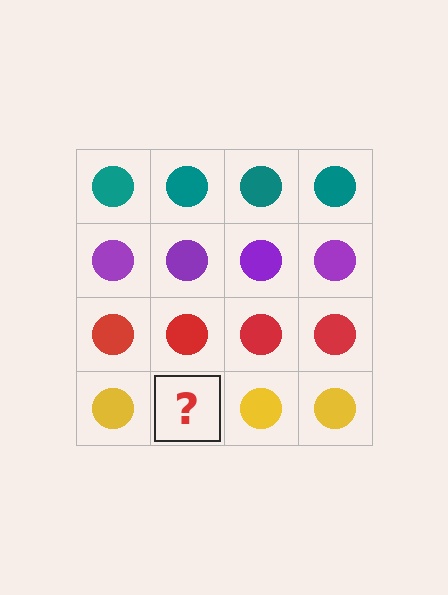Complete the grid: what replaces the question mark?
The question mark should be replaced with a yellow circle.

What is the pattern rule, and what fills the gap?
The rule is that each row has a consistent color. The gap should be filled with a yellow circle.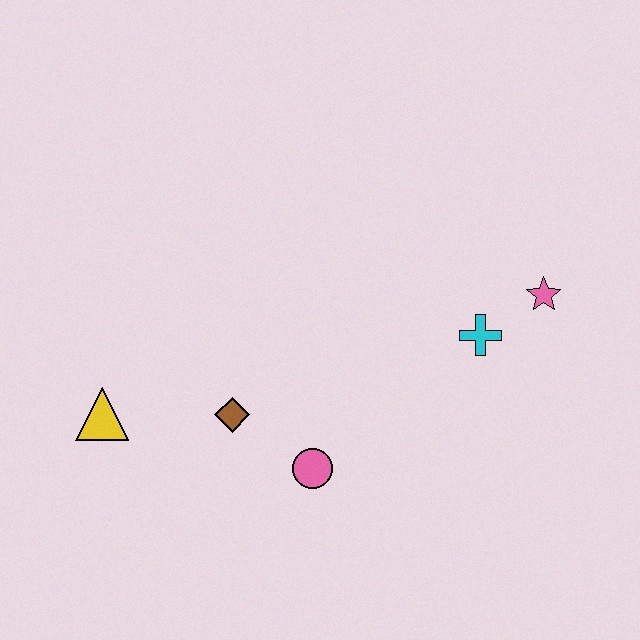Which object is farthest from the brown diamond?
The pink star is farthest from the brown diamond.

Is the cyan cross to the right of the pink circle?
Yes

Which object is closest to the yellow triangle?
The brown diamond is closest to the yellow triangle.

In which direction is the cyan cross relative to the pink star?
The cyan cross is to the left of the pink star.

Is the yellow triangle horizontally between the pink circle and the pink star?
No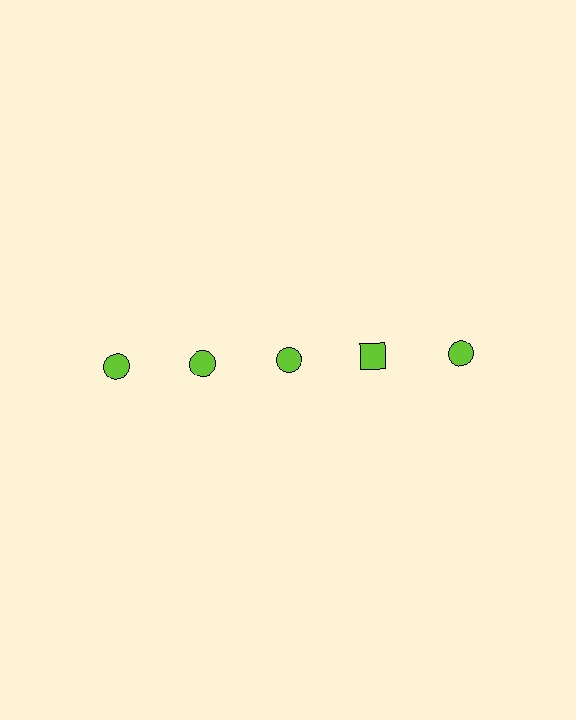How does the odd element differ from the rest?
It has a different shape: square instead of circle.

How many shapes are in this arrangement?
There are 5 shapes arranged in a grid pattern.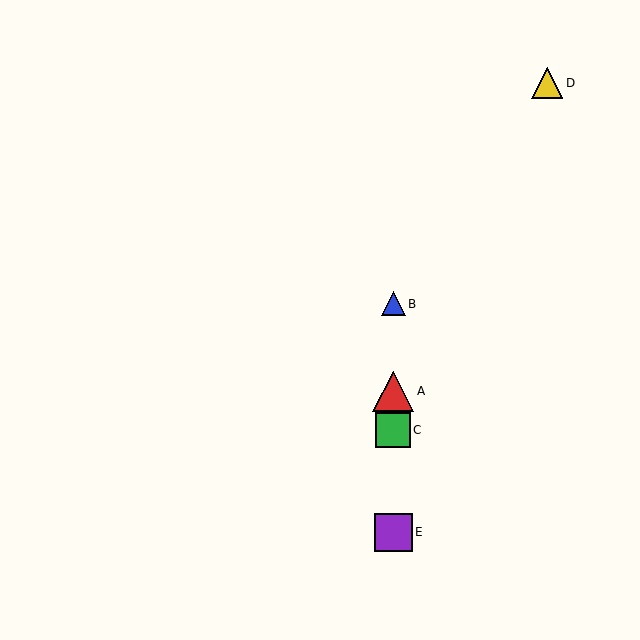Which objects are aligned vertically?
Objects A, B, C, E are aligned vertically.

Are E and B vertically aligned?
Yes, both are at x≈393.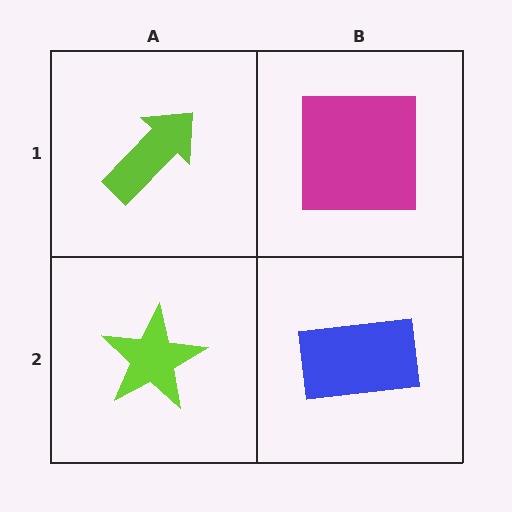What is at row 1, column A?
A lime arrow.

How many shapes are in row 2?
2 shapes.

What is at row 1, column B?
A magenta square.